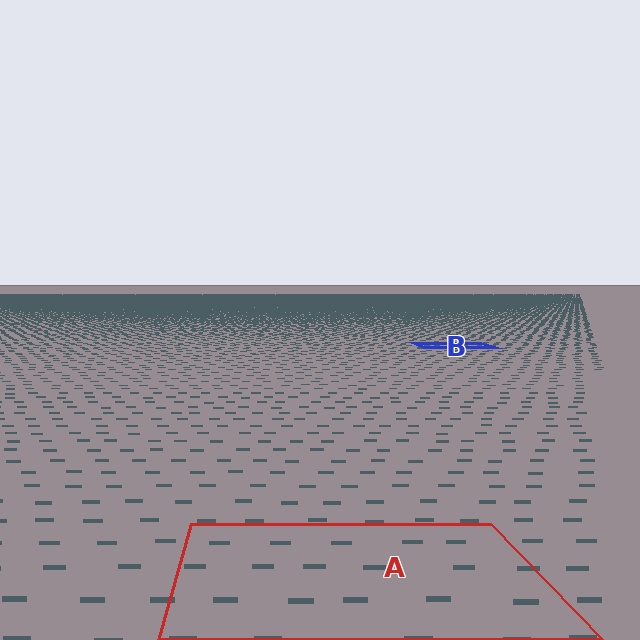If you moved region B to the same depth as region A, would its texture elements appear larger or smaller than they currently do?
They would appear larger. At a closer depth, the same texture elements are projected at a bigger on-screen size.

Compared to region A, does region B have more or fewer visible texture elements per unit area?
Region B has more texture elements per unit area — they are packed more densely because it is farther away.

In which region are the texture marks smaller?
The texture marks are smaller in region B, because it is farther away.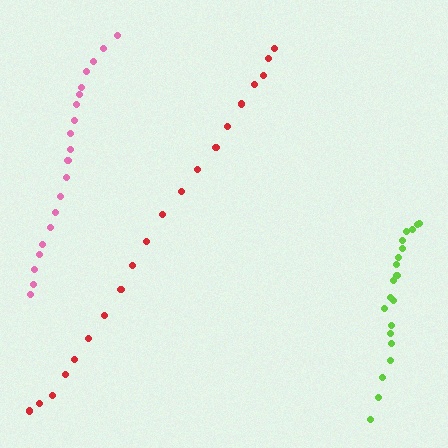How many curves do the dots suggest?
There are 3 distinct paths.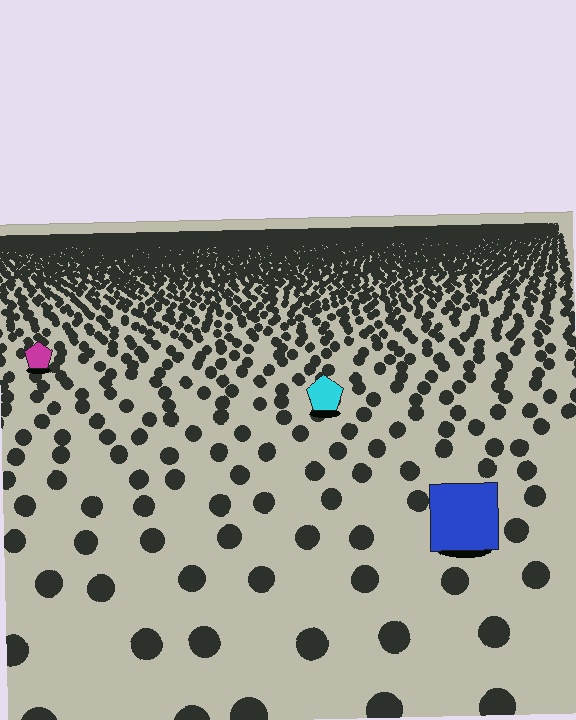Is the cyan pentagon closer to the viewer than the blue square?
No. The blue square is closer — you can tell from the texture gradient: the ground texture is coarser near it.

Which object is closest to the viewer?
The blue square is closest. The texture marks near it are larger and more spread out.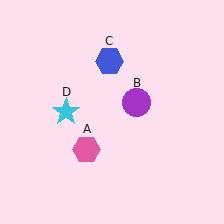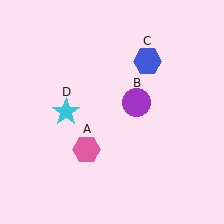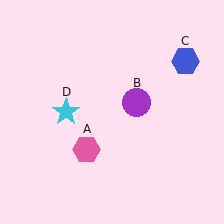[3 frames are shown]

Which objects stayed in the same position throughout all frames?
Pink hexagon (object A) and purple circle (object B) and cyan star (object D) remained stationary.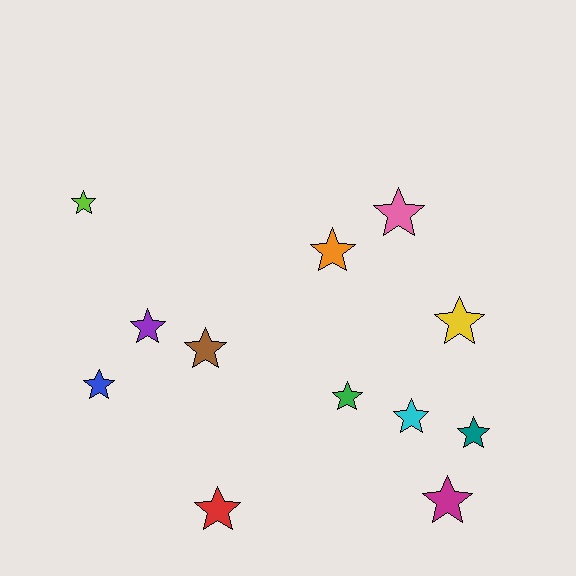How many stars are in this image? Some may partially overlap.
There are 12 stars.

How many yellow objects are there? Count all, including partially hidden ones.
There is 1 yellow object.